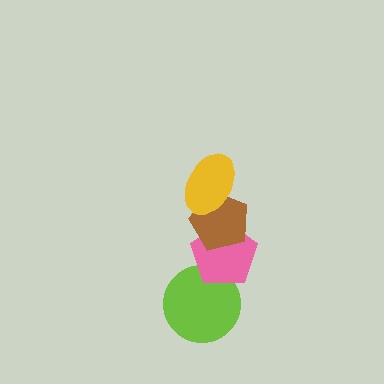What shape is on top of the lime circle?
The pink pentagon is on top of the lime circle.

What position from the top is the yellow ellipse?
The yellow ellipse is 1st from the top.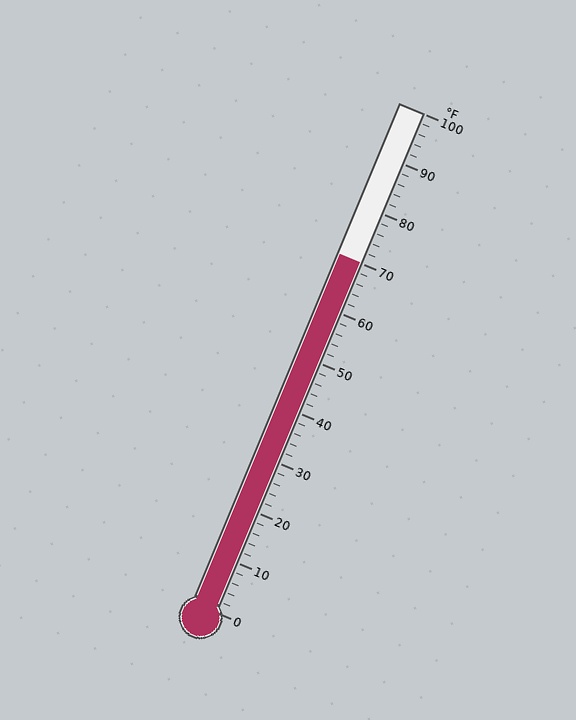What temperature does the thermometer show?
The thermometer shows approximately 70°F.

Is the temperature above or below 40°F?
The temperature is above 40°F.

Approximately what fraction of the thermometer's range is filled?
The thermometer is filled to approximately 70% of its range.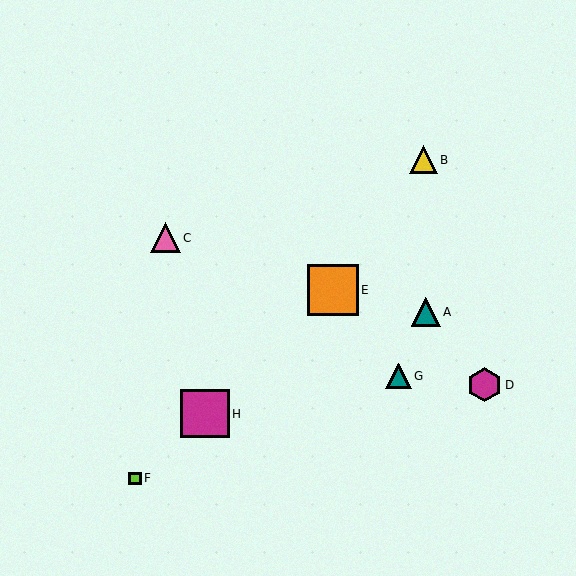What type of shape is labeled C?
Shape C is a pink triangle.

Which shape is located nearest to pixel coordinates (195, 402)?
The magenta square (labeled H) at (205, 414) is nearest to that location.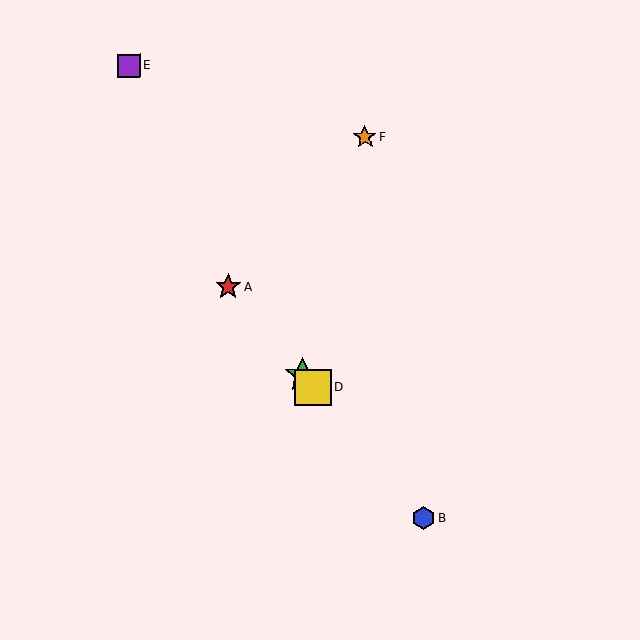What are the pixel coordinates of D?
Object D is at (313, 387).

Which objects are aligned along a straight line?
Objects A, B, C, D are aligned along a straight line.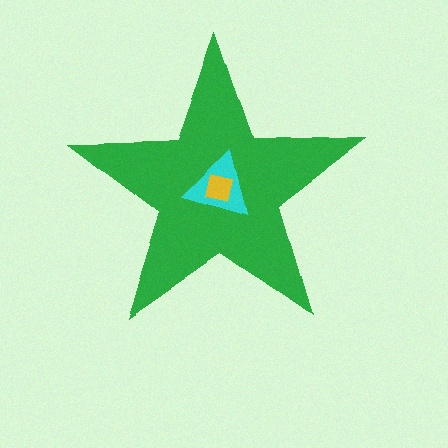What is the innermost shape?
The yellow square.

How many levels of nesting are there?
3.